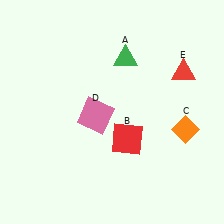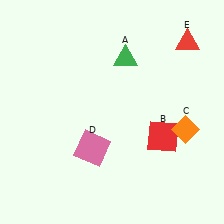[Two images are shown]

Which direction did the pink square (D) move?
The pink square (D) moved down.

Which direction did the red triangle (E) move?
The red triangle (E) moved up.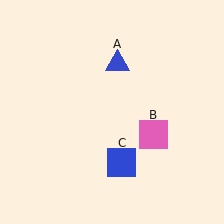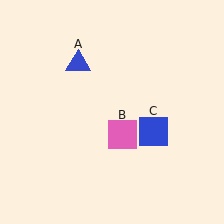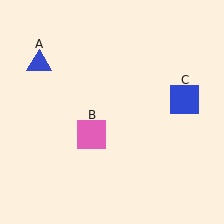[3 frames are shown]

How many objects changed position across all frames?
3 objects changed position: blue triangle (object A), pink square (object B), blue square (object C).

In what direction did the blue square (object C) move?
The blue square (object C) moved up and to the right.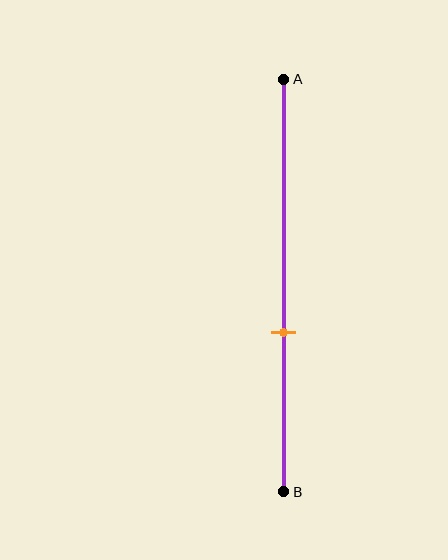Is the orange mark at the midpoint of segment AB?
No, the mark is at about 60% from A, not at the 50% midpoint.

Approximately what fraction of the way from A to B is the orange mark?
The orange mark is approximately 60% of the way from A to B.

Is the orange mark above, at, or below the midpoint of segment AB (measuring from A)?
The orange mark is below the midpoint of segment AB.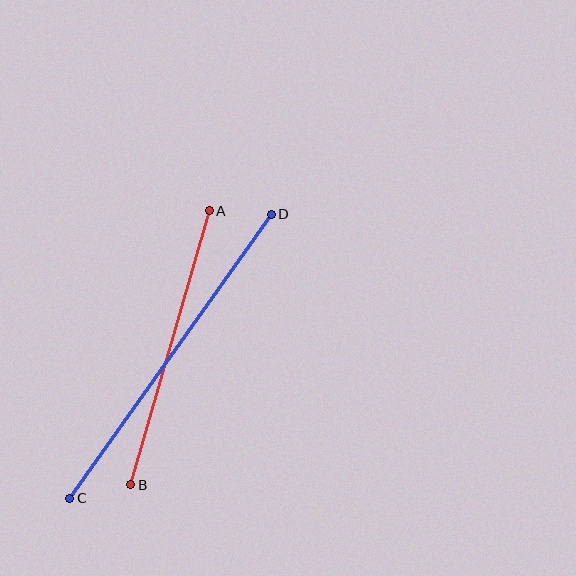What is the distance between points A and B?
The distance is approximately 285 pixels.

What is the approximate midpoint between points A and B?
The midpoint is at approximately (170, 348) pixels.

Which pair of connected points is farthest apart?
Points C and D are farthest apart.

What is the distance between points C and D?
The distance is approximately 348 pixels.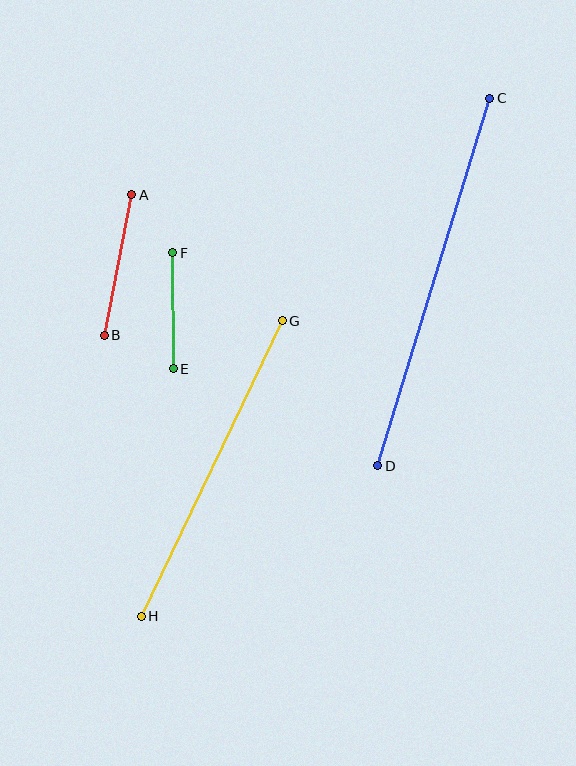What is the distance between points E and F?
The distance is approximately 116 pixels.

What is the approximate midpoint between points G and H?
The midpoint is at approximately (212, 468) pixels.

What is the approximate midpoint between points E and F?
The midpoint is at approximately (173, 311) pixels.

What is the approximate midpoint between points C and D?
The midpoint is at approximately (434, 282) pixels.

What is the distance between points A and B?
The distance is approximately 143 pixels.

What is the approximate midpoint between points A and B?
The midpoint is at approximately (118, 265) pixels.